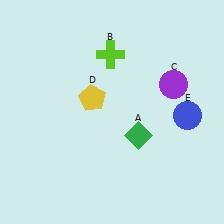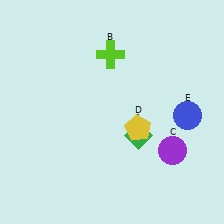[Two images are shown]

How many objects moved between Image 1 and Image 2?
2 objects moved between the two images.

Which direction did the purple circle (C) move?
The purple circle (C) moved down.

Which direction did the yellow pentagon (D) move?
The yellow pentagon (D) moved right.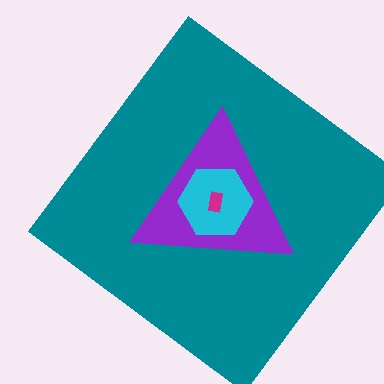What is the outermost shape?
The teal diamond.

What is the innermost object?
The magenta rectangle.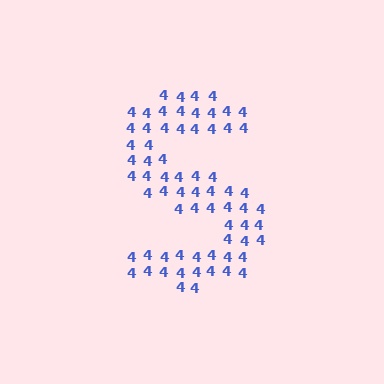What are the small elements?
The small elements are digit 4's.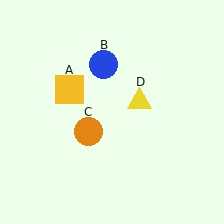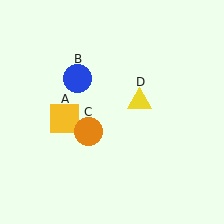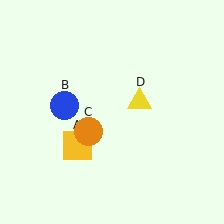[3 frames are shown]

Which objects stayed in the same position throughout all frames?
Orange circle (object C) and yellow triangle (object D) remained stationary.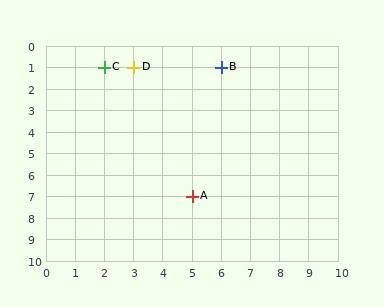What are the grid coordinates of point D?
Point D is at grid coordinates (3, 1).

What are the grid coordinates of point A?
Point A is at grid coordinates (5, 7).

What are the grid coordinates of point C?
Point C is at grid coordinates (2, 1).